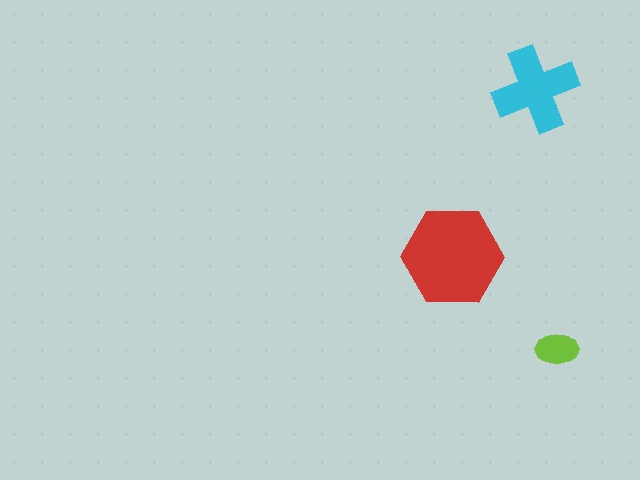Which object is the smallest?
The lime ellipse.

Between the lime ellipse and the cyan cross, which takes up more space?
The cyan cross.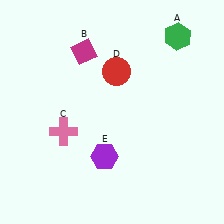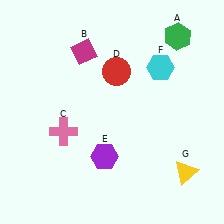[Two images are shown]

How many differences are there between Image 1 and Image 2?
There are 2 differences between the two images.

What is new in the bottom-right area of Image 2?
A yellow triangle (G) was added in the bottom-right area of Image 2.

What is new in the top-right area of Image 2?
A cyan hexagon (F) was added in the top-right area of Image 2.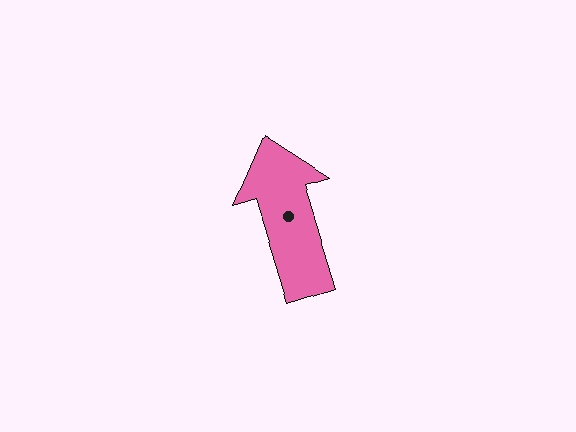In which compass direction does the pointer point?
North.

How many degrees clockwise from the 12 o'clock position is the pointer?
Approximately 343 degrees.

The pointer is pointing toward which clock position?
Roughly 11 o'clock.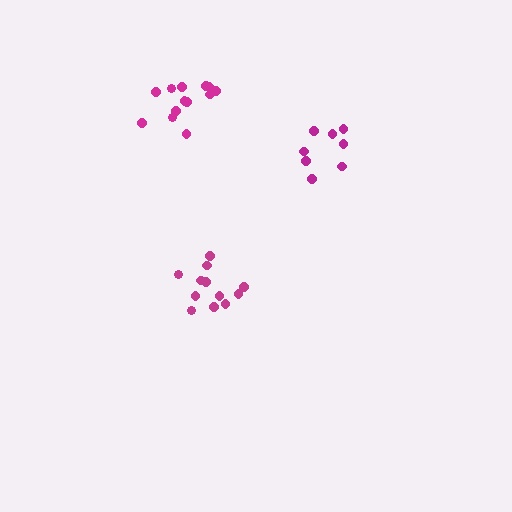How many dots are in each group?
Group 1: 12 dots, Group 2: 13 dots, Group 3: 8 dots (33 total).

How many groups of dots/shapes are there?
There are 3 groups.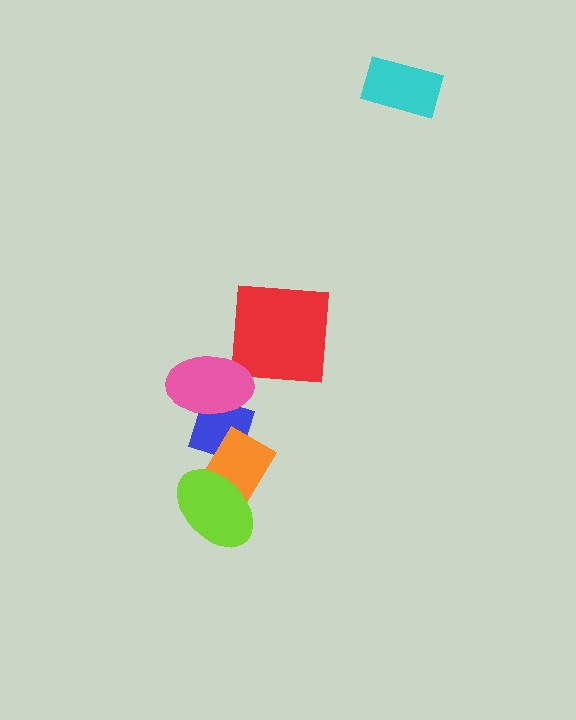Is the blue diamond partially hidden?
Yes, it is partially covered by another shape.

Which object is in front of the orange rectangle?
The lime ellipse is in front of the orange rectangle.